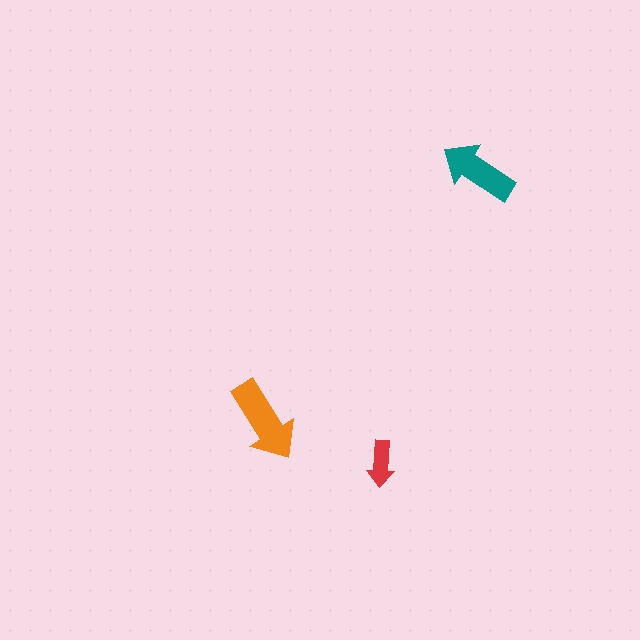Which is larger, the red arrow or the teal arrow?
The teal one.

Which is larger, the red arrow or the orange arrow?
The orange one.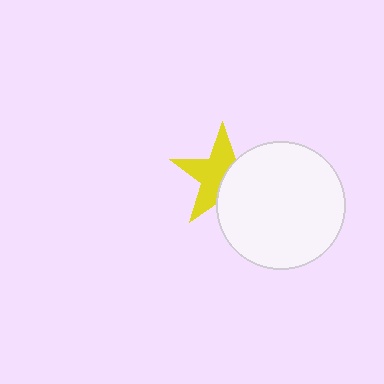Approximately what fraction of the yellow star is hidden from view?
Roughly 43% of the yellow star is hidden behind the white circle.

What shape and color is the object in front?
The object in front is a white circle.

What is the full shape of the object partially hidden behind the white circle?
The partially hidden object is a yellow star.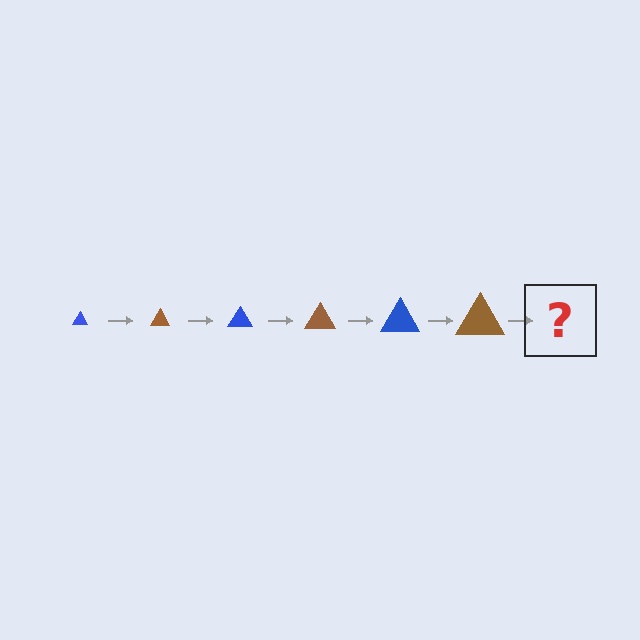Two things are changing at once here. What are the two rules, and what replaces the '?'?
The two rules are that the triangle grows larger each step and the color cycles through blue and brown. The '?' should be a blue triangle, larger than the previous one.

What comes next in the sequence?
The next element should be a blue triangle, larger than the previous one.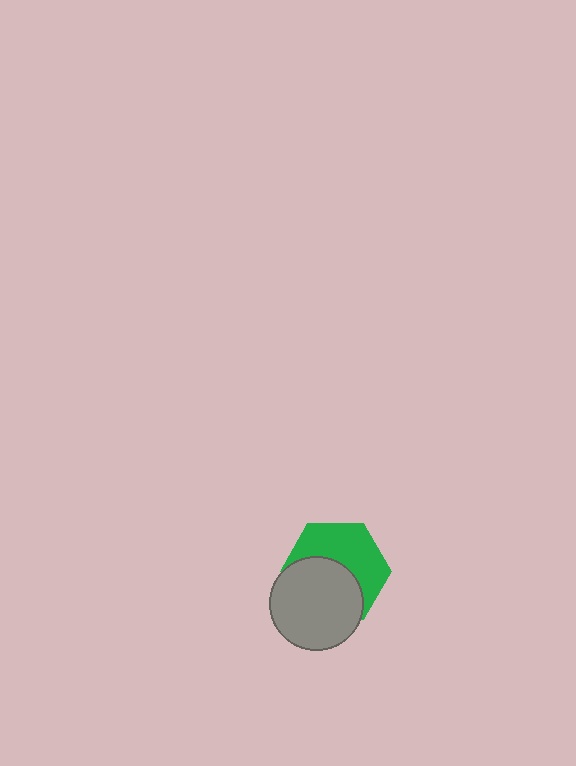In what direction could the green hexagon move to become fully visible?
The green hexagon could move up. That would shift it out from behind the gray circle entirely.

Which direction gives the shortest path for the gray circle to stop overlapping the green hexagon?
Moving down gives the shortest separation.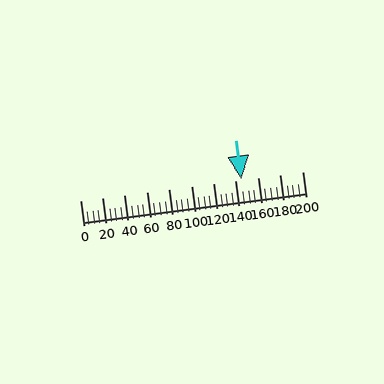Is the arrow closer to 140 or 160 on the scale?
The arrow is closer to 140.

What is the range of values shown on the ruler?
The ruler shows values from 0 to 200.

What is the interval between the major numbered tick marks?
The major tick marks are spaced 20 units apart.